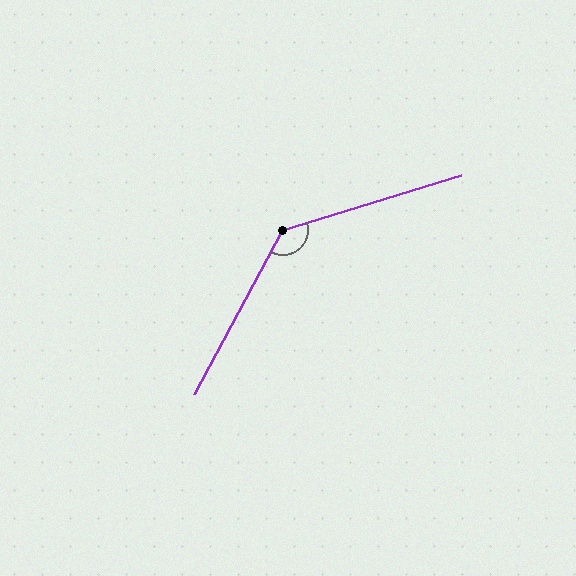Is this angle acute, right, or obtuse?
It is obtuse.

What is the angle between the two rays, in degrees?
Approximately 135 degrees.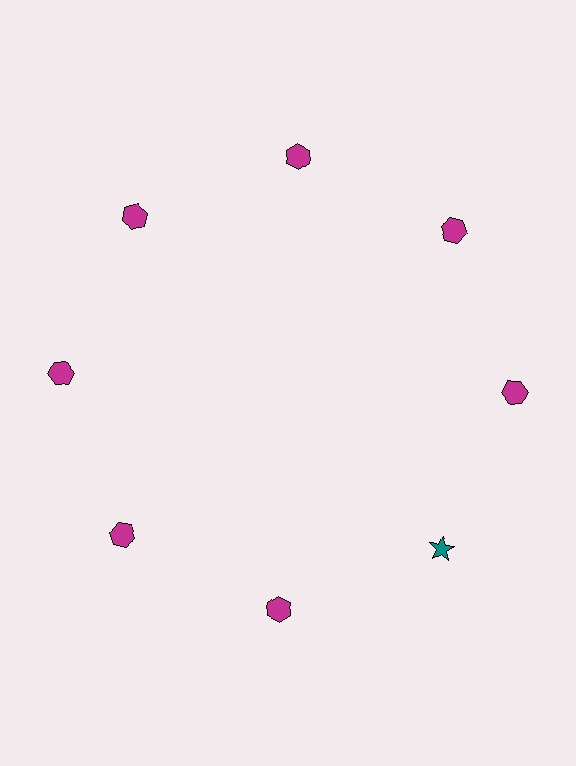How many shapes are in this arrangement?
There are 8 shapes arranged in a ring pattern.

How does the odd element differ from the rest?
It differs in both color (teal instead of magenta) and shape (star instead of hexagon).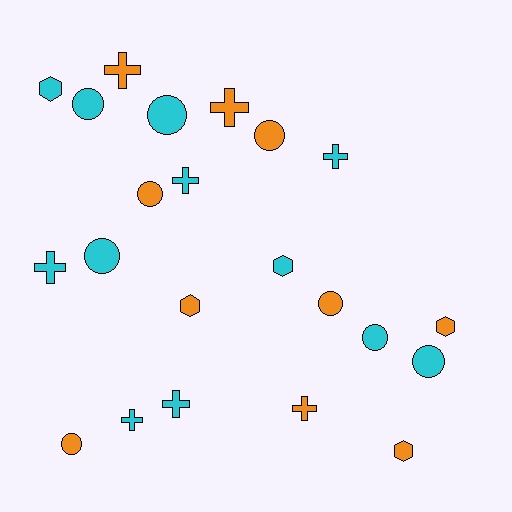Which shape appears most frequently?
Circle, with 9 objects.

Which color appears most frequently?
Cyan, with 12 objects.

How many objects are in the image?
There are 22 objects.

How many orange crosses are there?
There are 3 orange crosses.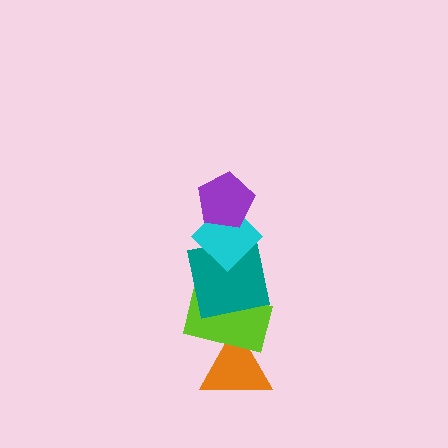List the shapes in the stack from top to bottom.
From top to bottom: the purple pentagon, the cyan diamond, the teal square, the lime rectangle, the orange triangle.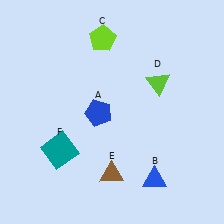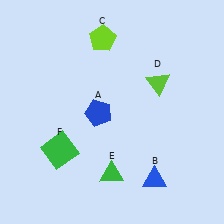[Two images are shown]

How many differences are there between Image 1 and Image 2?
There are 2 differences between the two images.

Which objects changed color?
E changed from brown to green. F changed from teal to green.